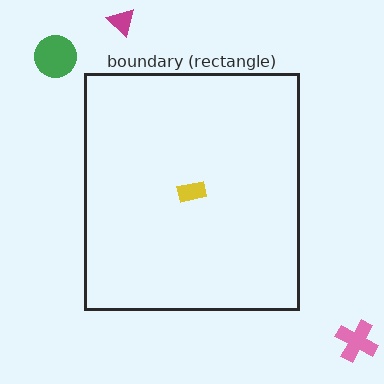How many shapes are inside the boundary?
1 inside, 3 outside.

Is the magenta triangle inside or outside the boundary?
Outside.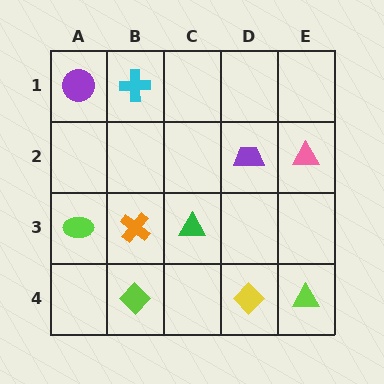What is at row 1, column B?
A cyan cross.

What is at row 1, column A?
A purple circle.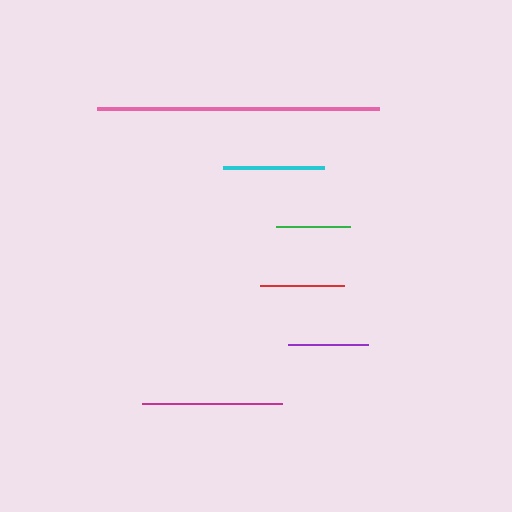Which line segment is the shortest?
The green line is the shortest at approximately 74 pixels.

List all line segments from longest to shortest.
From longest to shortest: pink, magenta, cyan, red, purple, green.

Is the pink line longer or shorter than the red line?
The pink line is longer than the red line.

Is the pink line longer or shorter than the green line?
The pink line is longer than the green line.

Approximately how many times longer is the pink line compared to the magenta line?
The pink line is approximately 2.0 times the length of the magenta line.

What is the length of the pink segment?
The pink segment is approximately 283 pixels long.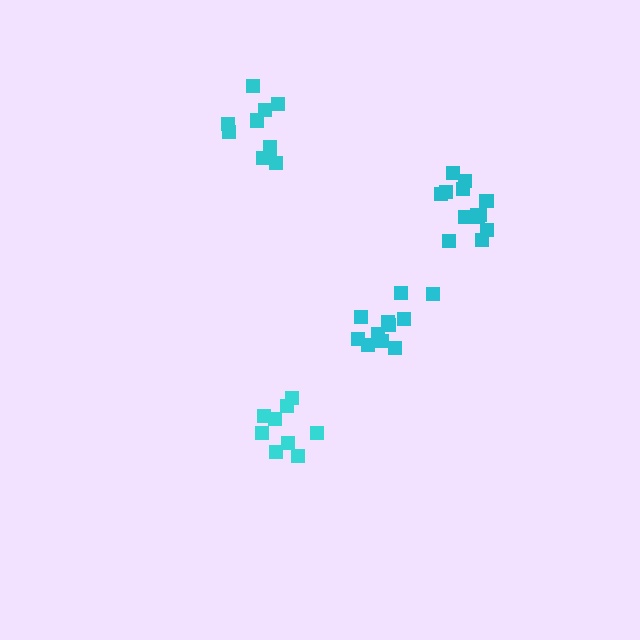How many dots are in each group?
Group 1: 10 dots, Group 2: 13 dots, Group 3: 9 dots, Group 4: 11 dots (43 total).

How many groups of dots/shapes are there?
There are 4 groups.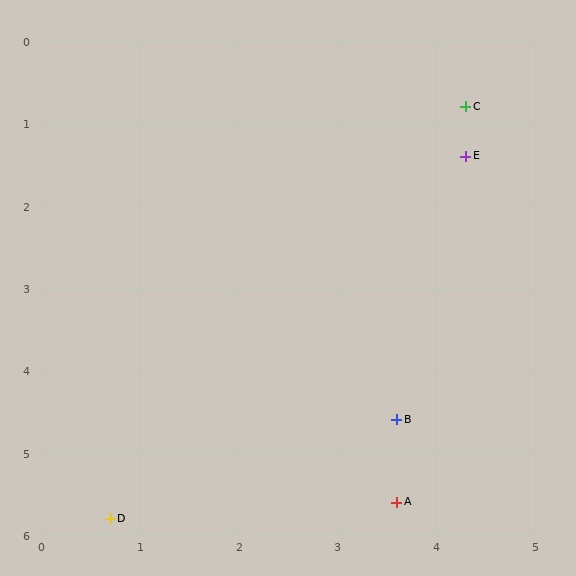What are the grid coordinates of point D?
Point D is at approximately (0.7, 5.8).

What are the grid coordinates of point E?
Point E is at approximately (4.3, 1.4).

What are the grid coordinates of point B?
Point B is at approximately (3.6, 4.6).